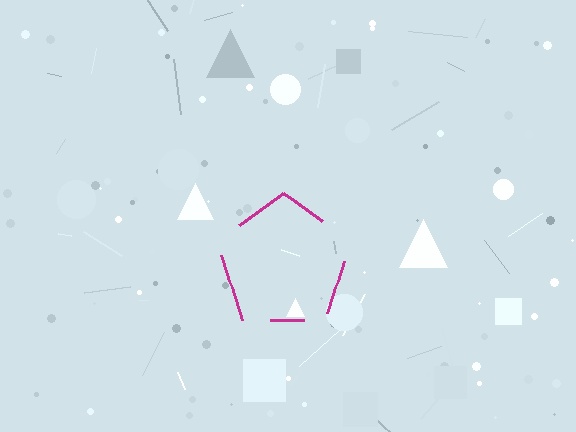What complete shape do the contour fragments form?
The contour fragments form a pentagon.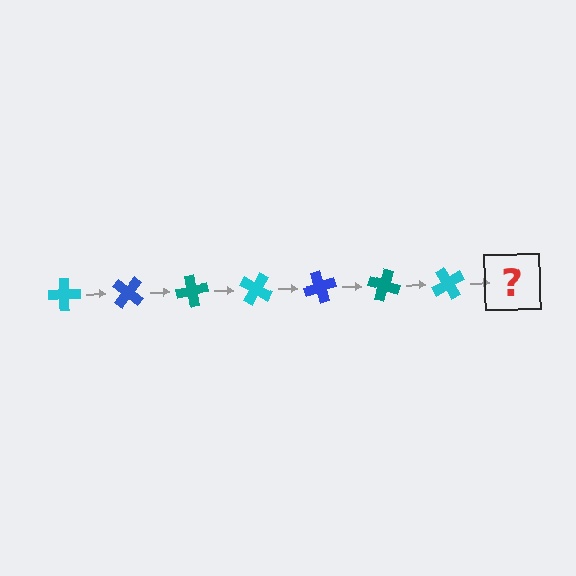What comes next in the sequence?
The next element should be a blue cross, rotated 280 degrees from the start.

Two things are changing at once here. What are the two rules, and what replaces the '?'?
The two rules are that it rotates 40 degrees each step and the color cycles through cyan, blue, and teal. The '?' should be a blue cross, rotated 280 degrees from the start.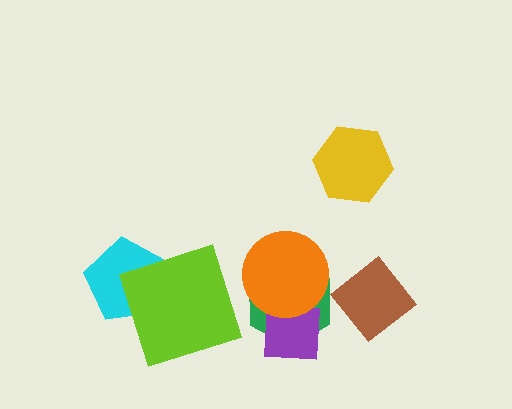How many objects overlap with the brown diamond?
0 objects overlap with the brown diamond.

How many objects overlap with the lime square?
1 object overlaps with the lime square.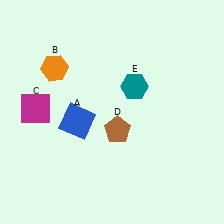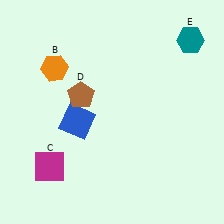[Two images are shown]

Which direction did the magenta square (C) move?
The magenta square (C) moved down.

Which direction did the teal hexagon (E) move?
The teal hexagon (E) moved right.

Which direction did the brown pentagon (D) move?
The brown pentagon (D) moved left.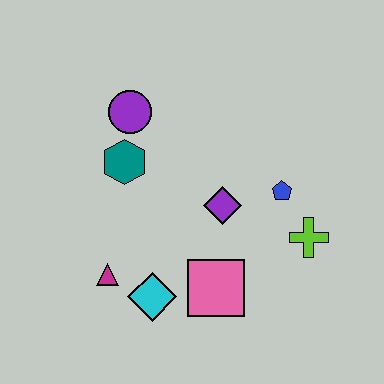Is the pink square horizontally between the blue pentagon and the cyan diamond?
Yes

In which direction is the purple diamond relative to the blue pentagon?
The purple diamond is to the left of the blue pentagon.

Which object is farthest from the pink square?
The purple circle is farthest from the pink square.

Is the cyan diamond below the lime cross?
Yes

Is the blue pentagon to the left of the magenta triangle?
No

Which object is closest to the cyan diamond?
The magenta triangle is closest to the cyan diamond.